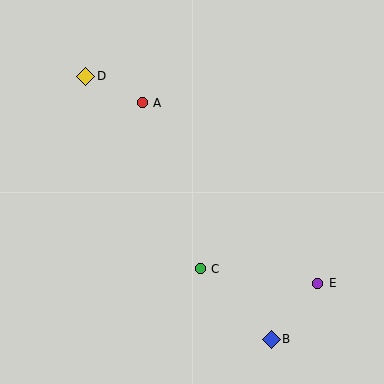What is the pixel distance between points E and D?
The distance between E and D is 311 pixels.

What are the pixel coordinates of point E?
Point E is at (318, 283).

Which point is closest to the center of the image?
Point C at (200, 269) is closest to the center.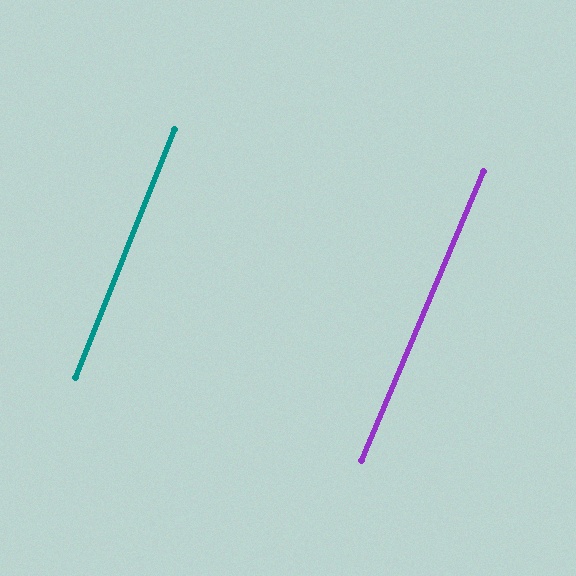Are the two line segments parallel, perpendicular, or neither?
Parallel — their directions differ by only 1.2°.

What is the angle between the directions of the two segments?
Approximately 1 degree.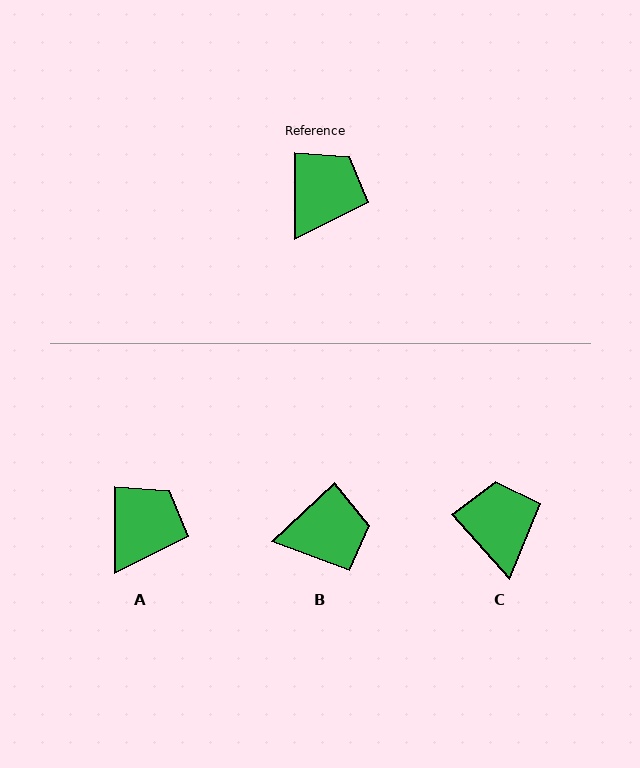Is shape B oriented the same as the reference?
No, it is off by about 47 degrees.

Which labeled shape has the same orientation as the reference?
A.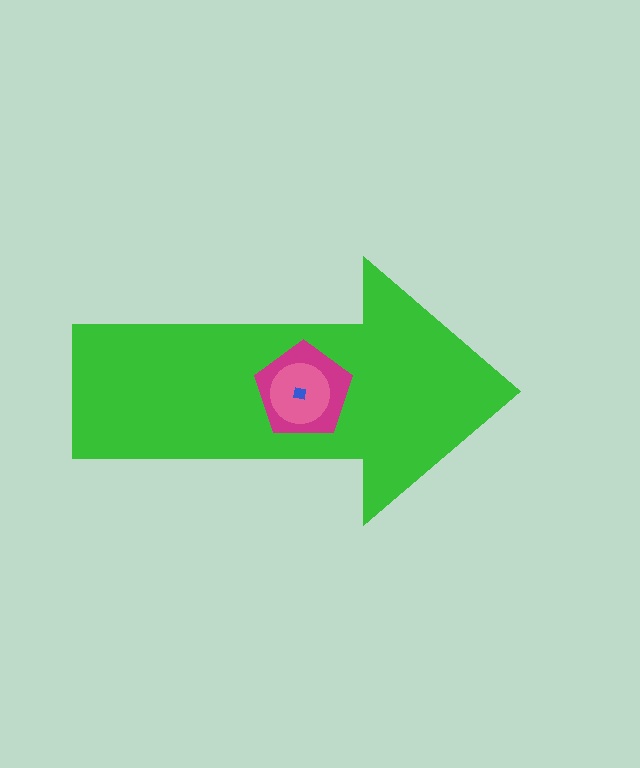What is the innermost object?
The blue square.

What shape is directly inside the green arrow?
The magenta pentagon.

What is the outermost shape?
The green arrow.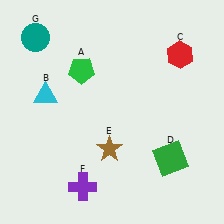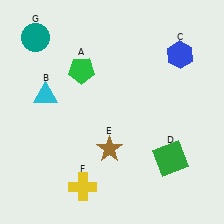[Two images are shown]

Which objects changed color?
C changed from red to blue. F changed from purple to yellow.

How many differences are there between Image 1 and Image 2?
There are 2 differences between the two images.